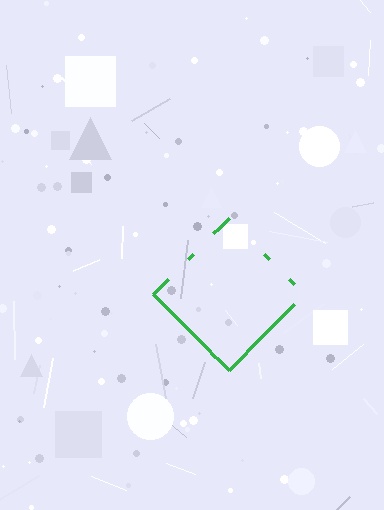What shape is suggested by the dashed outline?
The dashed outline suggests a diamond.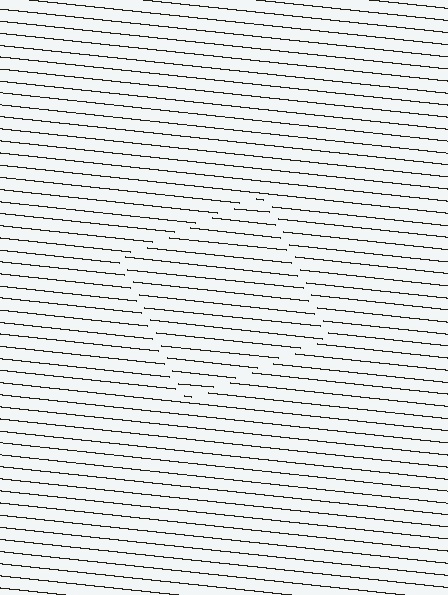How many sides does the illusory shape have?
4 sides — the line-ends trace a square.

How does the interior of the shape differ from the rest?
The interior of the shape contains the same grating, shifted by half a period — the contour is defined by the phase discontinuity where line-ends from the inner and outer gratings abut.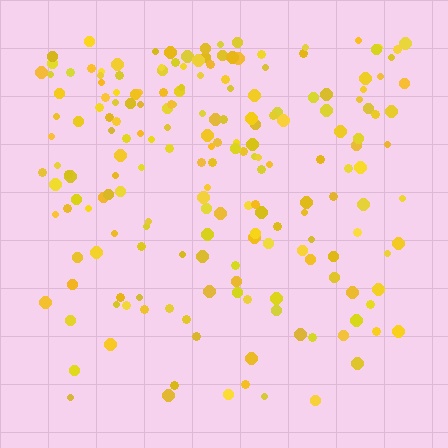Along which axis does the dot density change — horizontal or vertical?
Vertical.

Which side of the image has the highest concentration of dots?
The top.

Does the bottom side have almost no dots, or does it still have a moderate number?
Still a moderate number, just noticeably fewer than the top.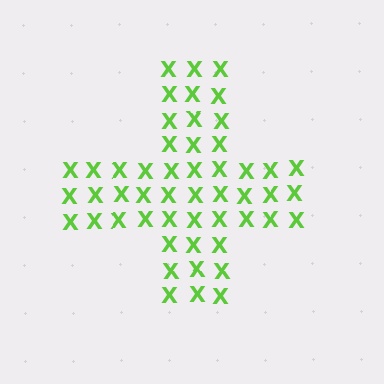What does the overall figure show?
The overall figure shows a cross.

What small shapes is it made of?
It is made of small letter X's.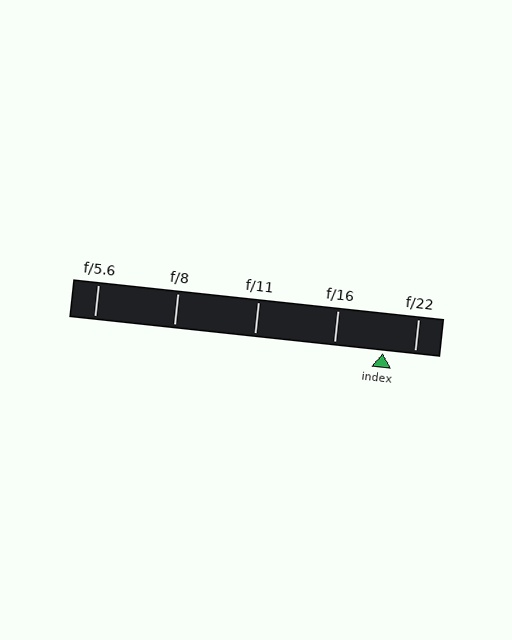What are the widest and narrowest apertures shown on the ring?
The widest aperture shown is f/5.6 and the narrowest is f/22.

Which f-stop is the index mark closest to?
The index mark is closest to f/22.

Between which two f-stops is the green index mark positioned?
The index mark is between f/16 and f/22.